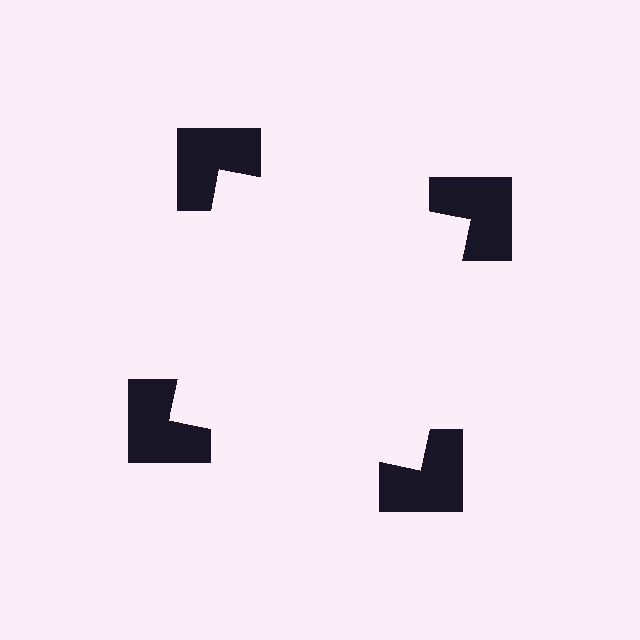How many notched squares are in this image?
There are 4 — one at each vertex of the illusory square.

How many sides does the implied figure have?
4 sides.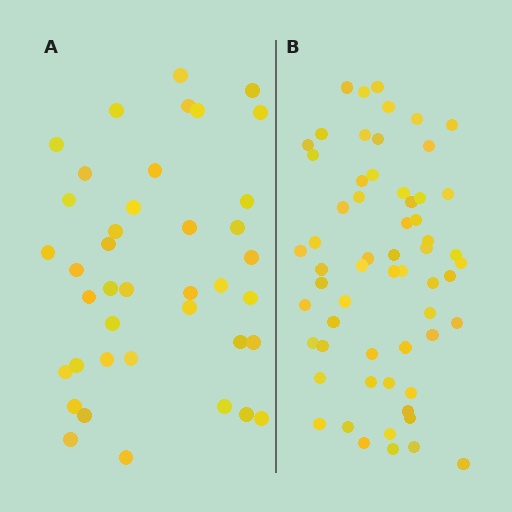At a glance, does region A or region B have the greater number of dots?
Region B (the right region) has more dots.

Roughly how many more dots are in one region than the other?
Region B has approximately 20 more dots than region A.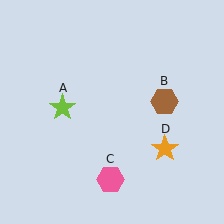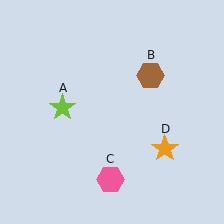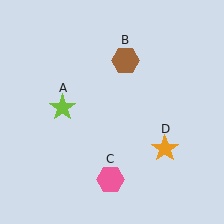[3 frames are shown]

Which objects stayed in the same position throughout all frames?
Lime star (object A) and pink hexagon (object C) and orange star (object D) remained stationary.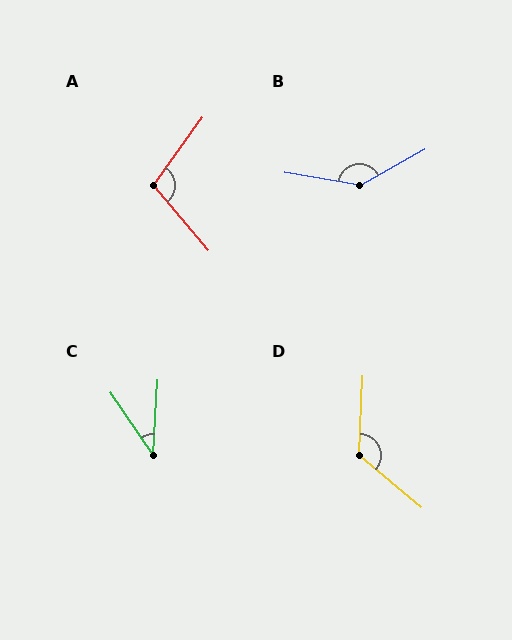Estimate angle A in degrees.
Approximately 104 degrees.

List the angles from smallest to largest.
C (37°), A (104°), D (128°), B (142°).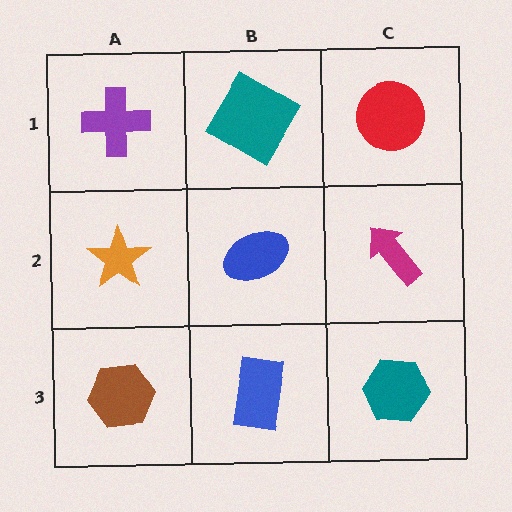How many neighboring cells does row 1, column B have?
3.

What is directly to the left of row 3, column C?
A blue rectangle.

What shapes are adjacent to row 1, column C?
A magenta arrow (row 2, column C), a teal diamond (row 1, column B).